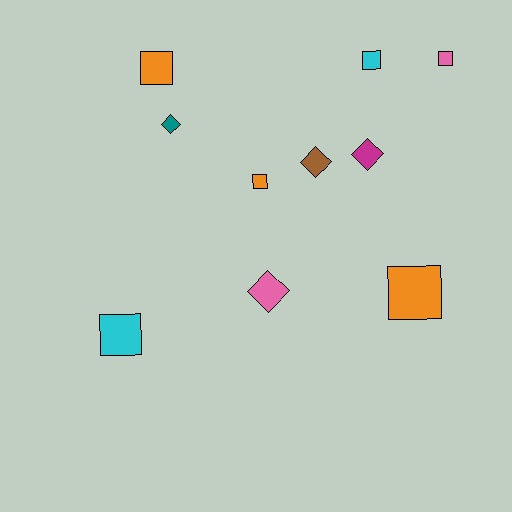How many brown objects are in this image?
There is 1 brown object.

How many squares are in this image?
There are 6 squares.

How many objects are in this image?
There are 10 objects.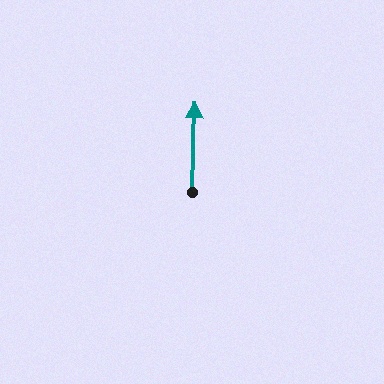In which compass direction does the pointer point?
North.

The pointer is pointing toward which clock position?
Roughly 12 o'clock.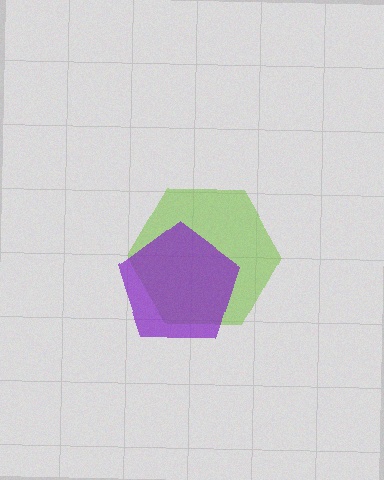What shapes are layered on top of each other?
The layered shapes are: a lime hexagon, a purple pentagon.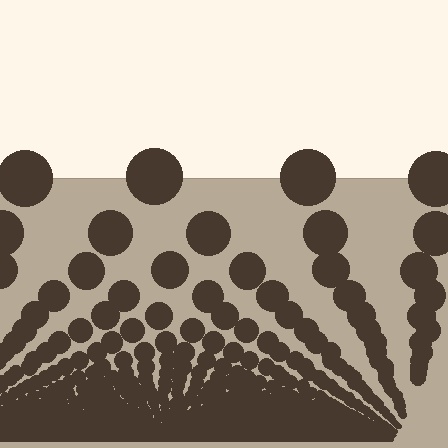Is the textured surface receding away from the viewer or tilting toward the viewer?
The surface appears to tilt toward the viewer. Texture elements get larger and sparser toward the top.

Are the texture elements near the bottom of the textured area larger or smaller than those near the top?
Smaller. The gradient is inverted — elements near the bottom are smaller and denser.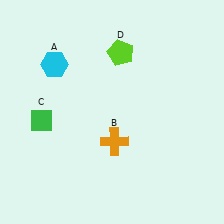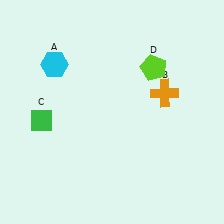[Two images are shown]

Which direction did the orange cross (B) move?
The orange cross (B) moved right.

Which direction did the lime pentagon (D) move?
The lime pentagon (D) moved right.